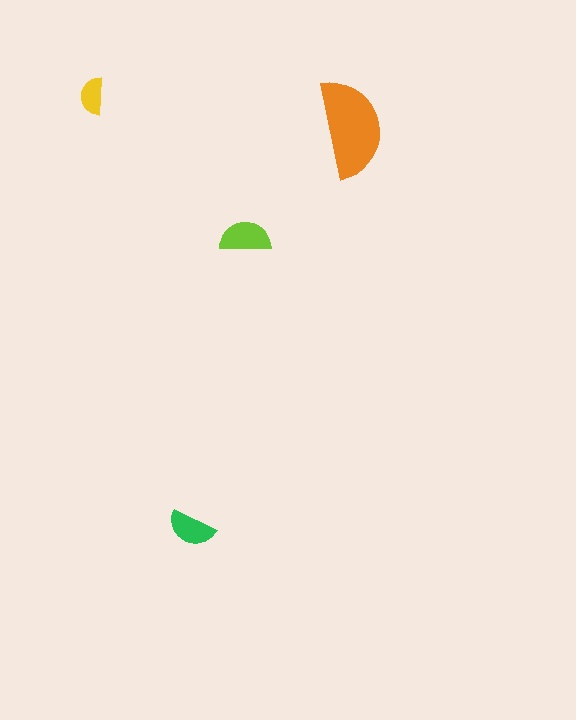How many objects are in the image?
There are 4 objects in the image.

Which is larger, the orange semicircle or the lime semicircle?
The orange one.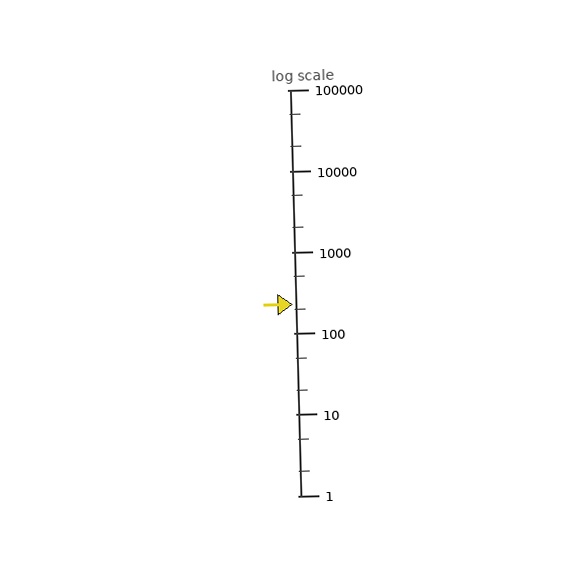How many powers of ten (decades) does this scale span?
The scale spans 5 decades, from 1 to 100000.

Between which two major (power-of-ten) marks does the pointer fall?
The pointer is between 100 and 1000.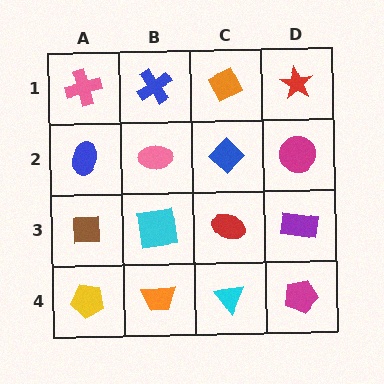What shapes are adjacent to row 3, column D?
A magenta circle (row 2, column D), a magenta pentagon (row 4, column D), a red ellipse (row 3, column C).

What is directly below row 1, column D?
A magenta circle.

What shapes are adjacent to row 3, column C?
A blue diamond (row 2, column C), a cyan triangle (row 4, column C), a cyan square (row 3, column B), a purple rectangle (row 3, column D).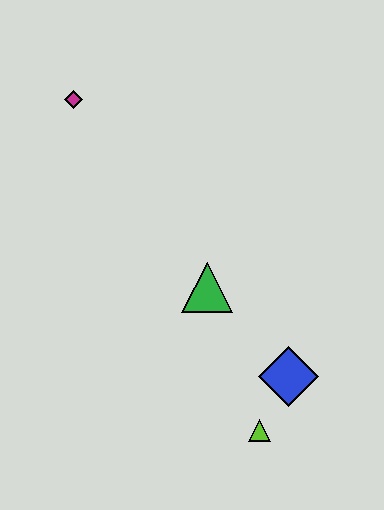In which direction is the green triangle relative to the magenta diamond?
The green triangle is below the magenta diamond.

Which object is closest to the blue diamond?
The lime triangle is closest to the blue diamond.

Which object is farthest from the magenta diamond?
The lime triangle is farthest from the magenta diamond.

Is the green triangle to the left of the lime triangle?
Yes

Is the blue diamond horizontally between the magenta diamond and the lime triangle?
No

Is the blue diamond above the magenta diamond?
No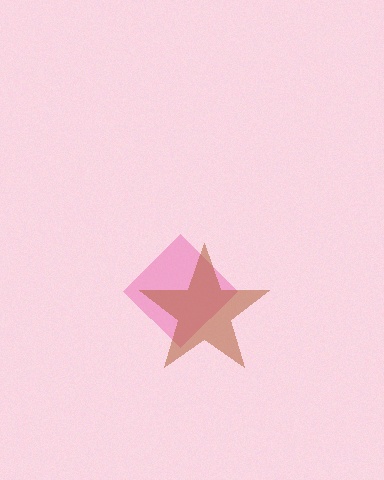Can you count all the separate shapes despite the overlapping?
Yes, there are 2 separate shapes.